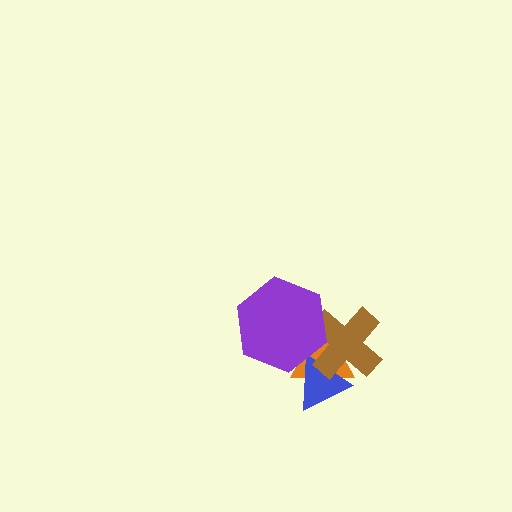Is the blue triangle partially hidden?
Yes, it is partially covered by another shape.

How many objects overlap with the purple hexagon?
3 objects overlap with the purple hexagon.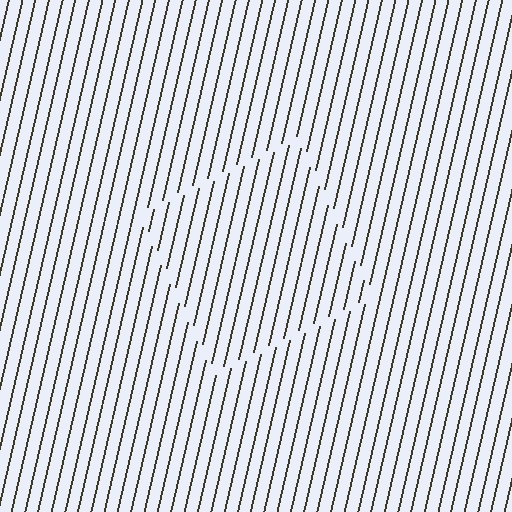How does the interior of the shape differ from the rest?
The interior of the shape contains the same grating, shifted by half a period — the contour is defined by the phase discontinuity where line-ends from the inner and outer gratings abut.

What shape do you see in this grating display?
An illusory square. The interior of the shape contains the same grating, shifted by half a period — the contour is defined by the phase discontinuity where line-ends from the inner and outer gratings abut.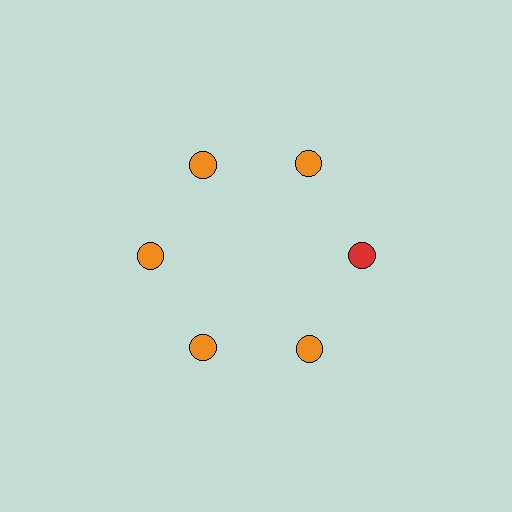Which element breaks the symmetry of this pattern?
The red circle at roughly the 3 o'clock position breaks the symmetry. All other shapes are orange circles.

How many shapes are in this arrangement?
There are 6 shapes arranged in a ring pattern.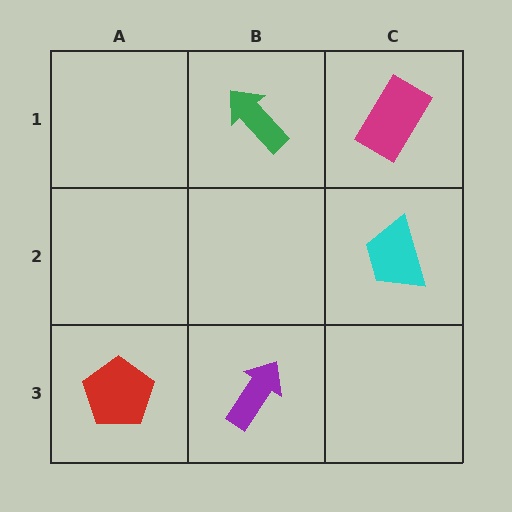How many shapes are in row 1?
2 shapes.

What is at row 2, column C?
A cyan trapezoid.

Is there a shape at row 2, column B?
No, that cell is empty.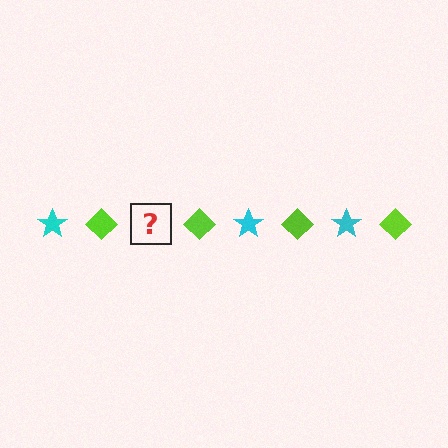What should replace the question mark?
The question mark should be replaced with a cyan star.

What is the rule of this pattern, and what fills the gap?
The rule is that the pattern alternates between cyan star and lime diamond. The gap should be filled with a cyan star.